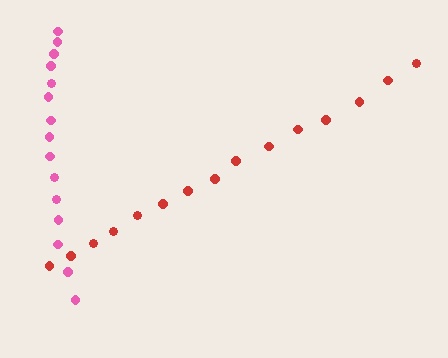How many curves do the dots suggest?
There are 2 distinct paths.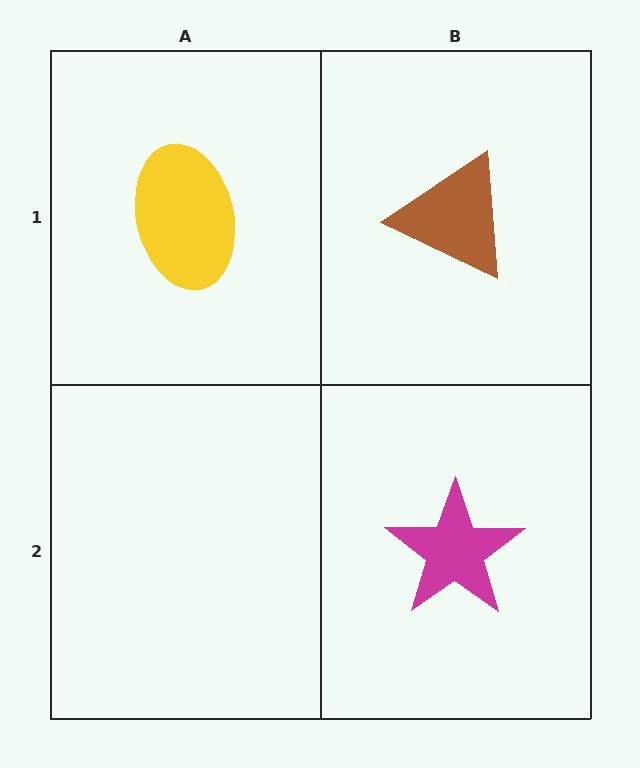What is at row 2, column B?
A magenta star.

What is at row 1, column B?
A brown triangle.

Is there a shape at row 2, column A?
No, that cell is empty.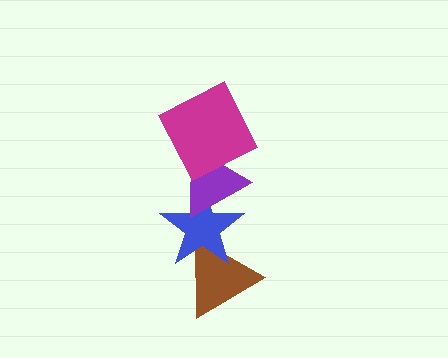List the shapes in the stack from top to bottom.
From top to bottom: the magenta square, the purple triangle, the blue star, the brown triangle.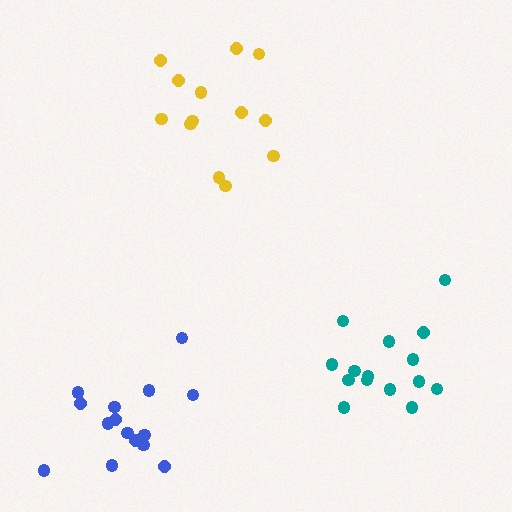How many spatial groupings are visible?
There are 3 spatial groupings.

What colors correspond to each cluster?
The clusters are colored: teal, yellow, blue.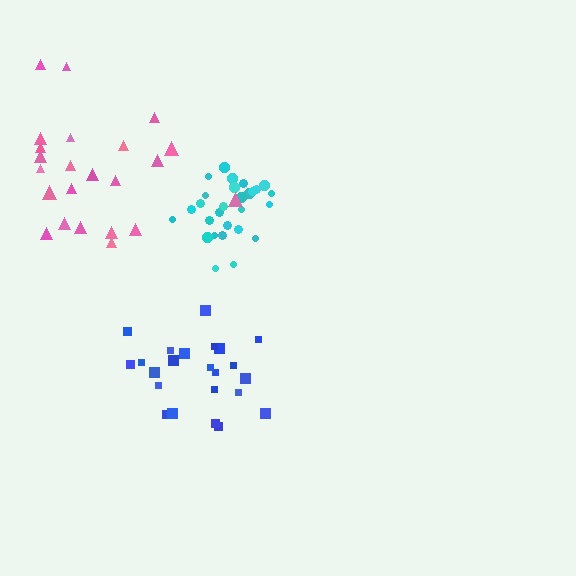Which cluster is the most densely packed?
Cyan.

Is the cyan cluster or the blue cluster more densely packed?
Cyan.